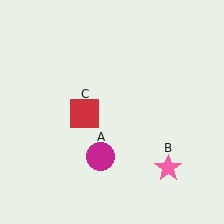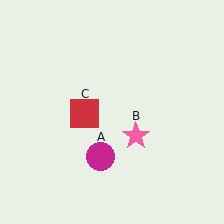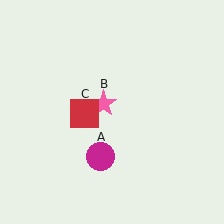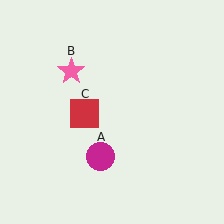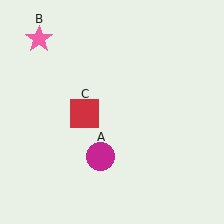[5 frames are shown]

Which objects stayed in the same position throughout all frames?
Magenta circle (object A) and red square (object C) remained stationary.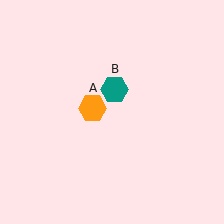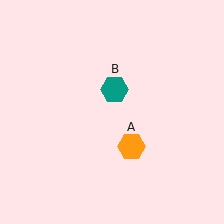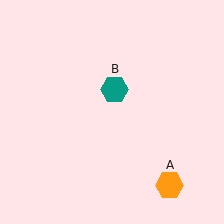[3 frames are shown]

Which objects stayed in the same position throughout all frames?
Teal hexagon (object B) remained stationary.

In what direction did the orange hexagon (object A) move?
The orange hexagon (object A) moved down and to the right.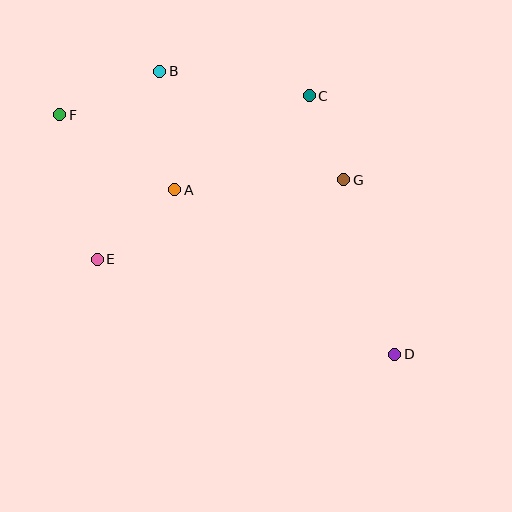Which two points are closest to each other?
Points C and G are closest to each other.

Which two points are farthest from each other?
Points D and F are farthest from each other.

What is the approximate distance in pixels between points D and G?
The distance between D and G is approximately 182 pixels.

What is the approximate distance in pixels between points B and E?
The distance between B and E is approximately 198 pixels.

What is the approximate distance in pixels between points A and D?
The distance between A and D is approximately 275 pixels.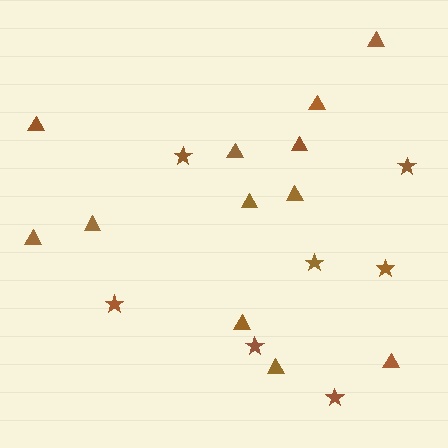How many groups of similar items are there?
There are 2 groups: one group of triangles (12) and one group of stars (7).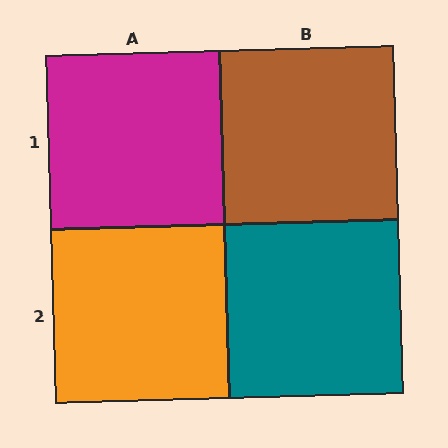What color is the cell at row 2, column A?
Orange.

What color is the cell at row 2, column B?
Teal.